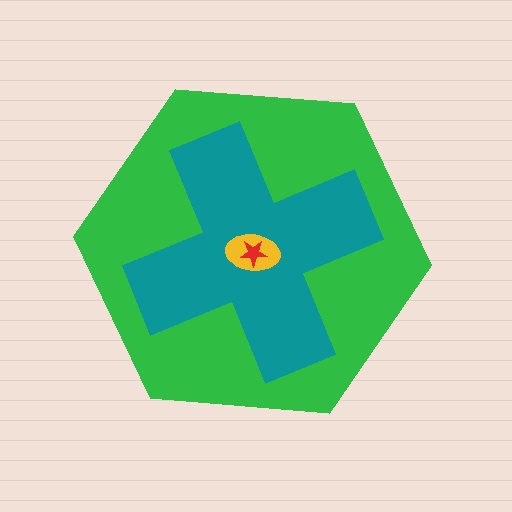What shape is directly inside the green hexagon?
The teal cross.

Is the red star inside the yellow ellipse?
Yes.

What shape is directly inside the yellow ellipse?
The red star.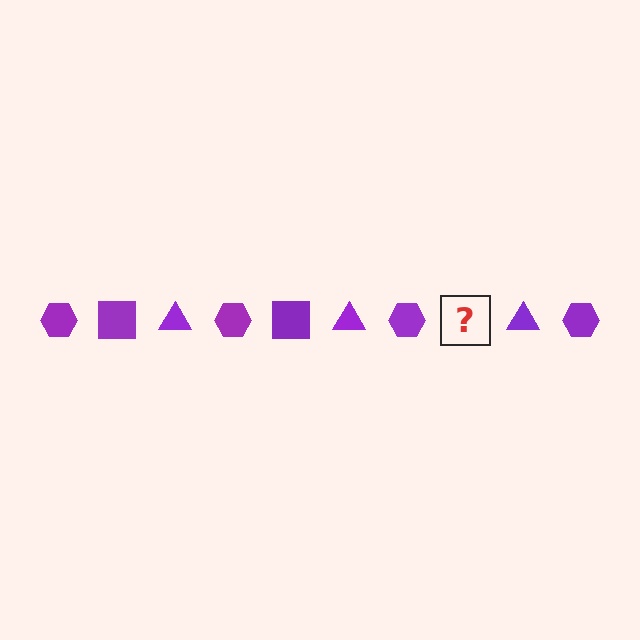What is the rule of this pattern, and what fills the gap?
The rule is that the pattern cycles through hexagon, square, triangle shapes in purple. The gap should be filled with a purple square.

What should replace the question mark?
The question mark should be replaced with a purple square.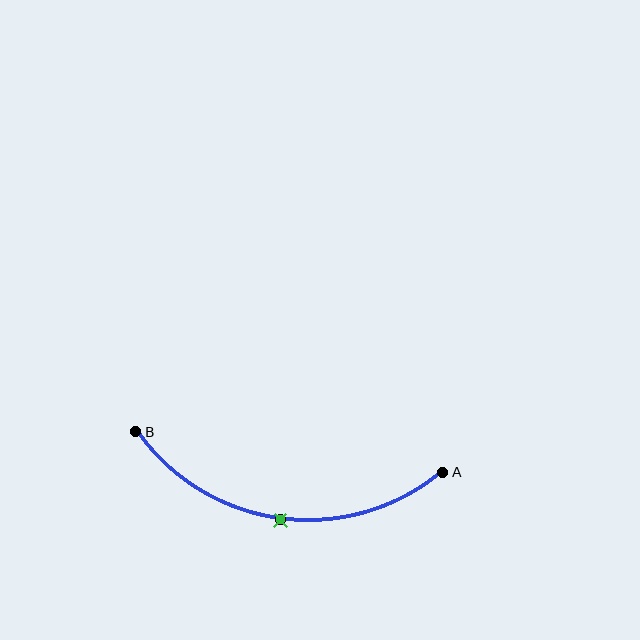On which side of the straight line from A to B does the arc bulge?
The arc bulges below the straight line connecting A and B.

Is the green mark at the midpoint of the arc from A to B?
Yes. The green mark lies on the arc at equal arc-length from both A and B — it is the arc midpoint.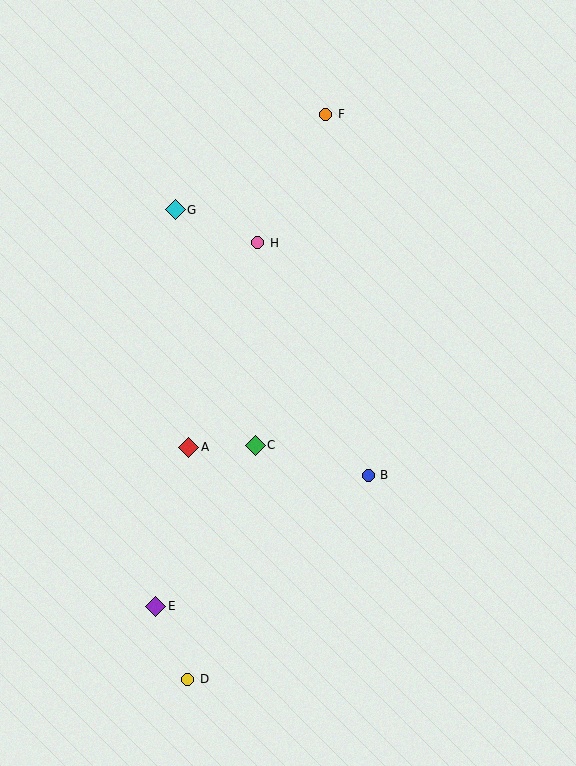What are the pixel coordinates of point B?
Point B is at (368, 475).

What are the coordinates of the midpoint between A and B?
The midpoint between A and B is at (278, 461).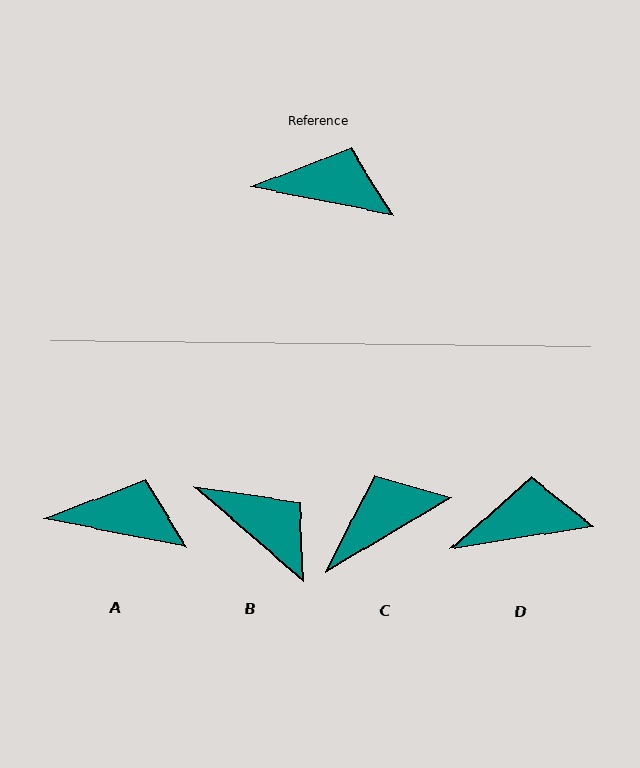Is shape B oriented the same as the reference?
No, it is off by about 29 degrees.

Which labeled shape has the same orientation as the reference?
A.